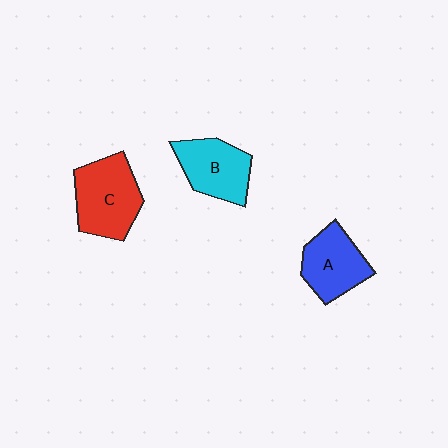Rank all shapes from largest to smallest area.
From largest to smallest: C (red), B (cyan), A (blue).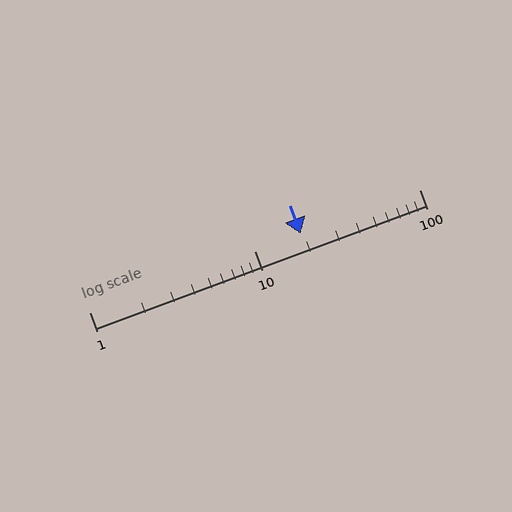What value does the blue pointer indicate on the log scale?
The pointer indicates approximately 19.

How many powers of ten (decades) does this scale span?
The scale spans 2 decades, from 1 to 100.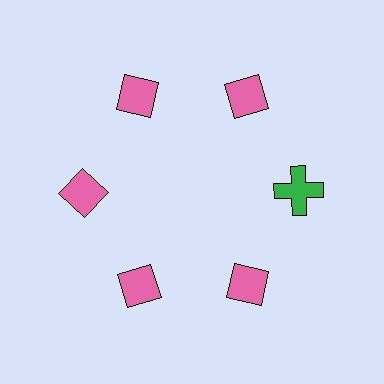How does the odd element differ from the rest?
It differs in both color (green instead of pink) and shape (cross instead of diamond).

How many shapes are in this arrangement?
There are 6 shapes arranged in a ring pattern.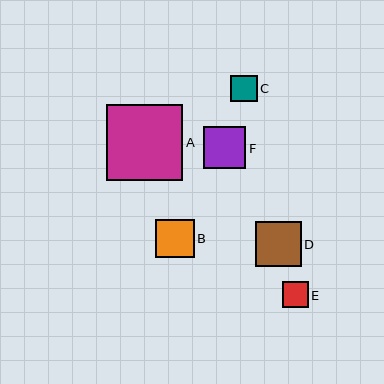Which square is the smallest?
Square E is the smallest with a size of approximately 26 pixels.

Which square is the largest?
Square A is the largest with a size of approximately 76 pixels.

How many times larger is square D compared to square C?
Square D is approximately 1.7 times the size of square C.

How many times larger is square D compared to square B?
Square D is approximately 1.2 times the size of square B.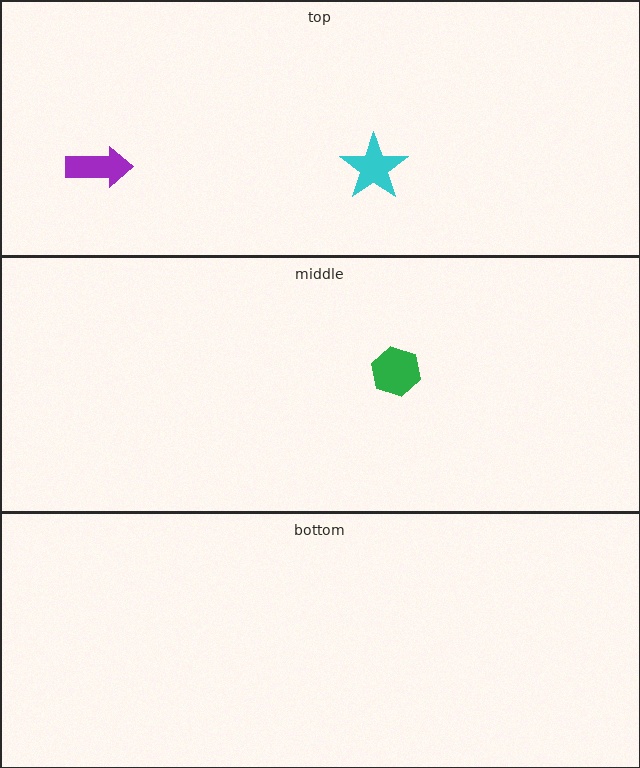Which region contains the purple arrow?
The top region.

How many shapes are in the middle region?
1.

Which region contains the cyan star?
The top region.